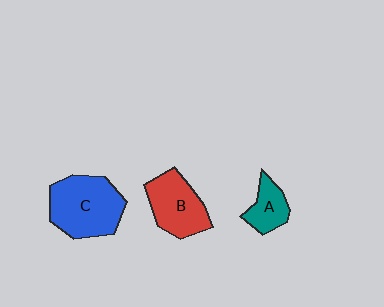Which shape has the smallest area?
Shape A (teal).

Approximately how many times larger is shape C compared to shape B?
Approximately 1.3 times.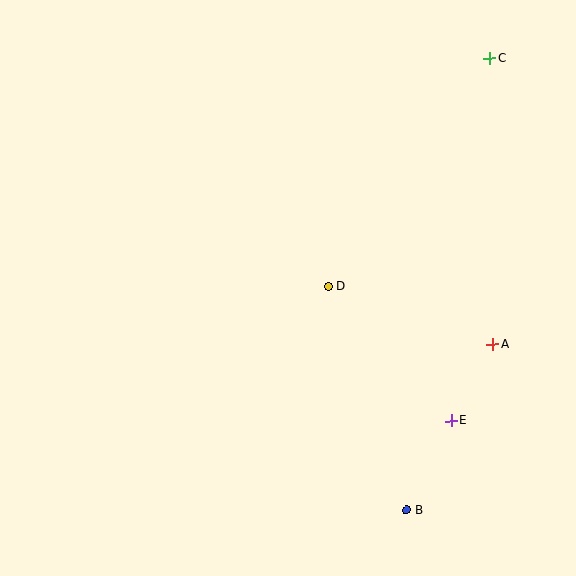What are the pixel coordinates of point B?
Point B is at (407, 510).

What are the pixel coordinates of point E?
Point E is at (451, 421).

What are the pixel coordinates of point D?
Point D is at (328, 286).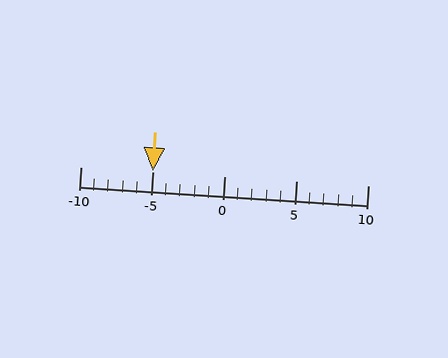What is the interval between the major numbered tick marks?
The major tick marks are spaced 5 units apart.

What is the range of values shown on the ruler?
The ruler shows values from -10 to 10.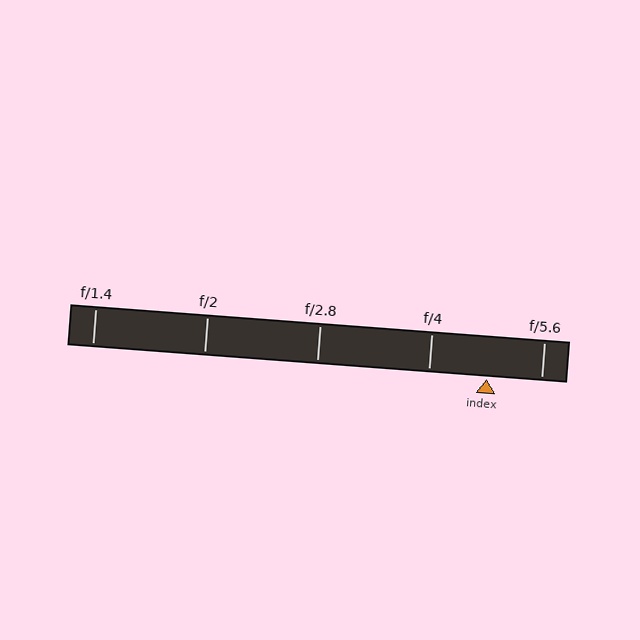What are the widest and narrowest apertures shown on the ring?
The widest aperture shown is f/1.4 and the narrowest is f/5.6.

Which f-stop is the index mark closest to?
The index mark is closest to f/5.6.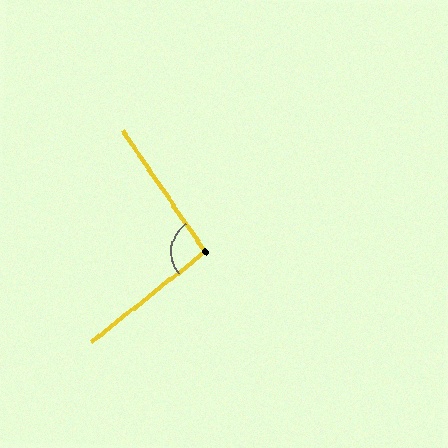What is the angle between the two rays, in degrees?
Approximately 94 degrees.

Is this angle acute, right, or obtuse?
It is approximately a right angle.